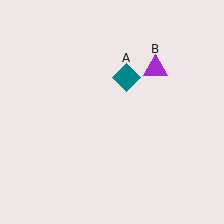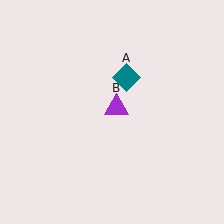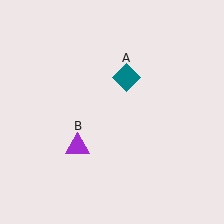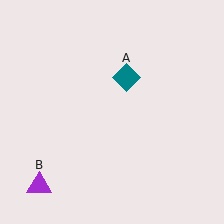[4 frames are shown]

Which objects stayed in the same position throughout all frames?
Teal diamond (object A) remained stationary.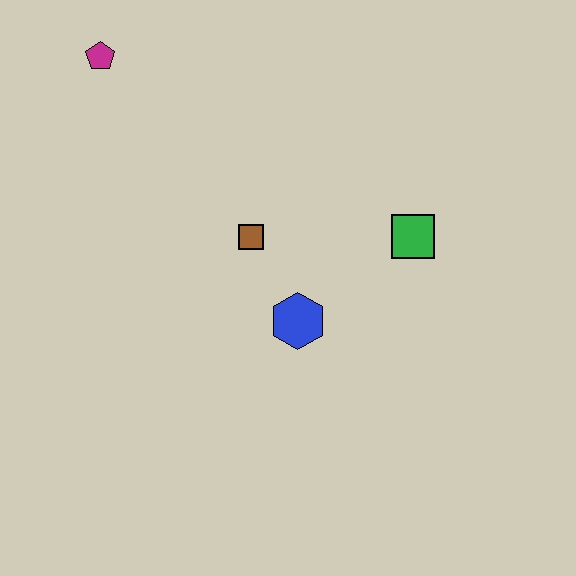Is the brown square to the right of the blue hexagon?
No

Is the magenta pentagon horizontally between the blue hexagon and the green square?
No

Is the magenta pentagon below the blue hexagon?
No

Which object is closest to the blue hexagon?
The brown square is closest to the blue hexagon.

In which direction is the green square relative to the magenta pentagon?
The green square is to the right of the magenta pentagon.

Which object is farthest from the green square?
The magenta pentagon is farthest from the green square.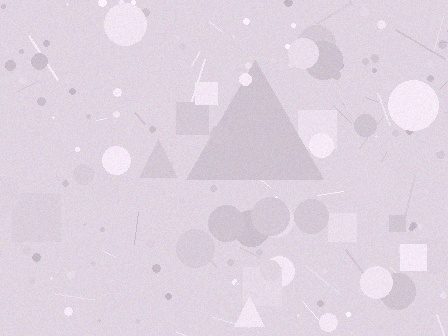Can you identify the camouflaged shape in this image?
The camouflaged shape is a triangle.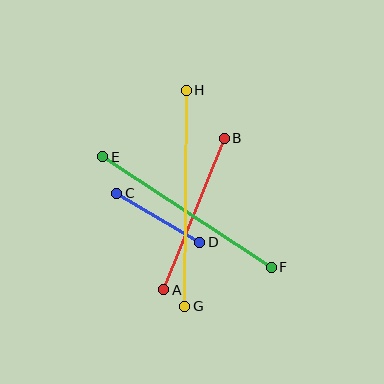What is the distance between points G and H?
The distance is approximately 216 pixels.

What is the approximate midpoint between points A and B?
The midpoint is at approximately (194, 214) pixels.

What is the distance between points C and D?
The distance is approximately 97 pixels.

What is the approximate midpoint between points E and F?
The midpoint is at approximately (187, 212) pixels.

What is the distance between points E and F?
The distance is approximately 201 pixels.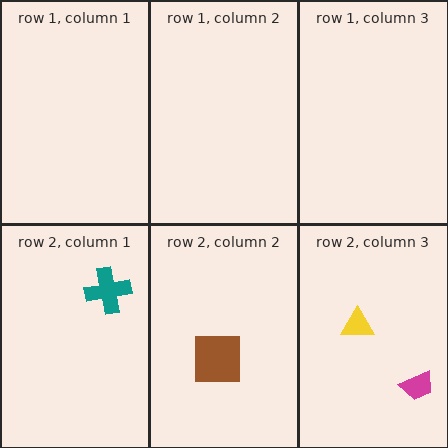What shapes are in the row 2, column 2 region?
The brown square.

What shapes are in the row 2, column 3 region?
The magenta trapezoid, the yellow triangle.